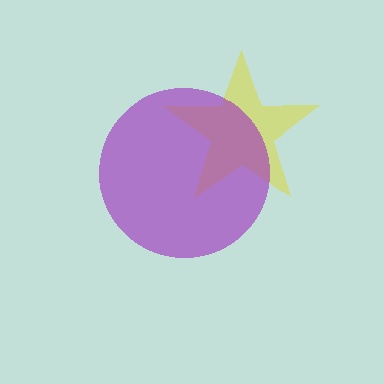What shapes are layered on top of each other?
The layered shapes are: a yellow star, a purple circle.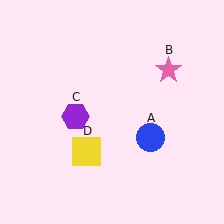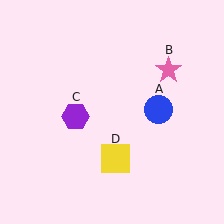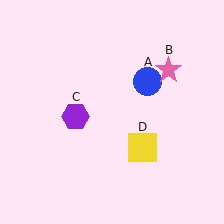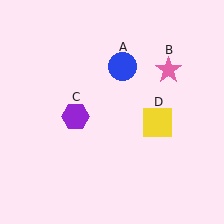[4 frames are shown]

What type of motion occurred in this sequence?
The blue circle (object A), yellow square (object D) rotated counterclockwise around the center of the scene.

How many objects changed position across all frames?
2 objects changed position: blue circle (object A), yellow square (object D).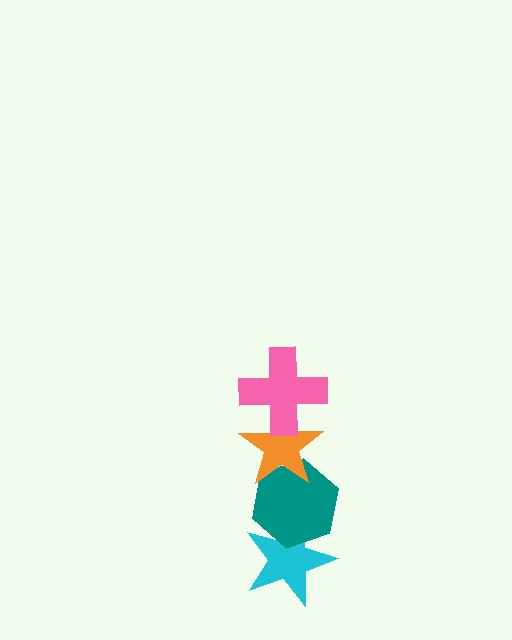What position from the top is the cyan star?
The cyan star is 4th from the top.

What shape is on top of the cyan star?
The teal hexagon is on top of the cyan star.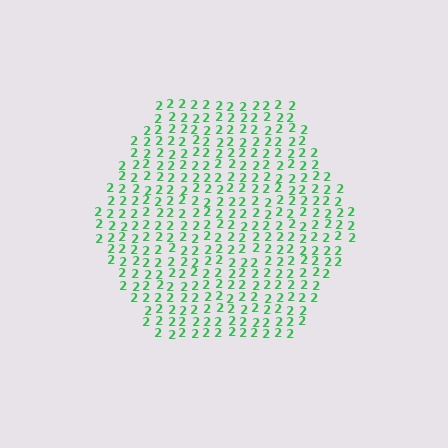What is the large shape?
The large shape is a hexagon.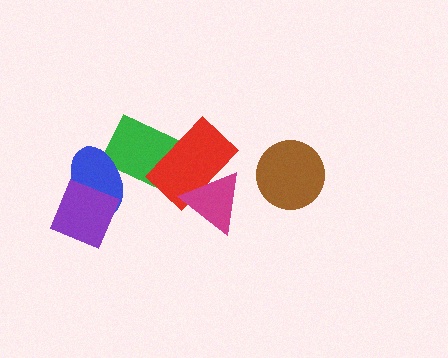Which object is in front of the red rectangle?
The magenta triangle is in front of the red rectangle.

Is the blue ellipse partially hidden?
Yes, it is partially covered by another shape.